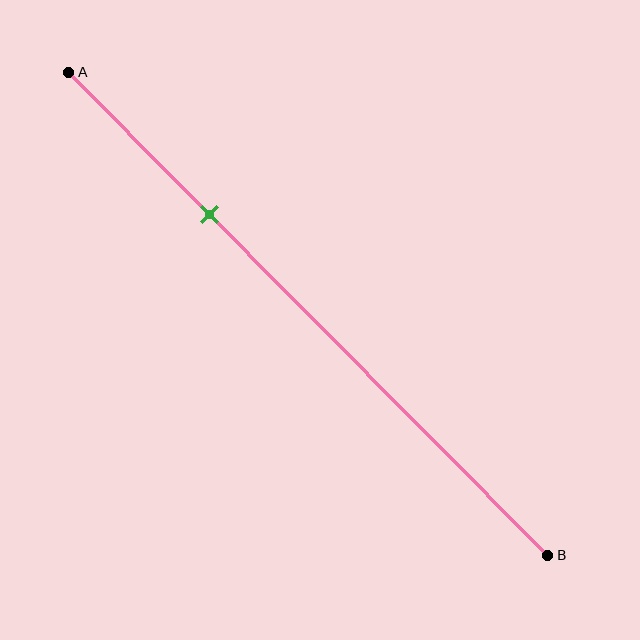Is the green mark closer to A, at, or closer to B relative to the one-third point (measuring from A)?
The green mark is closer to point A than the one-third point of segment AB.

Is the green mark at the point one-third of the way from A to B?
No, the mark is at about 30% from A, not at the 33% one-third point.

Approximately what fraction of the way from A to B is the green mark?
The green mark is approximately 30% of the way from A to B.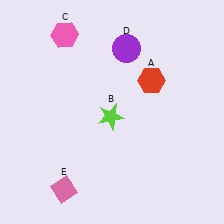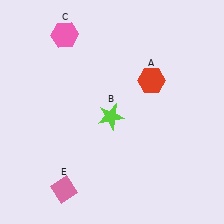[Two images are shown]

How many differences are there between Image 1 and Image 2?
There is 1 difference between the two images.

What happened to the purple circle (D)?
The purple circle (D) was removed in Image 2. It was in the top-right area of Image 1.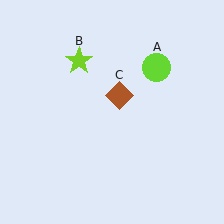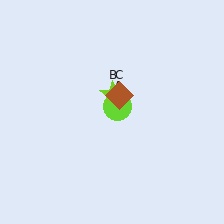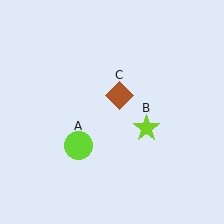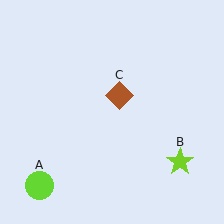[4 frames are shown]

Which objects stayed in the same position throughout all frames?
Brown diamond (object C) remained stationary.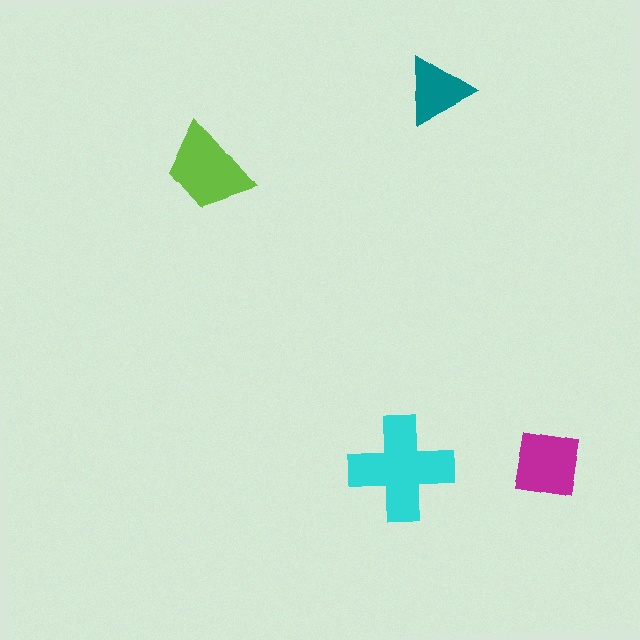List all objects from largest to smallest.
The cyan cross, the lime trapezoid, the magenta square, the teal triangle.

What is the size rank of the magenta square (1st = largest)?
3rd.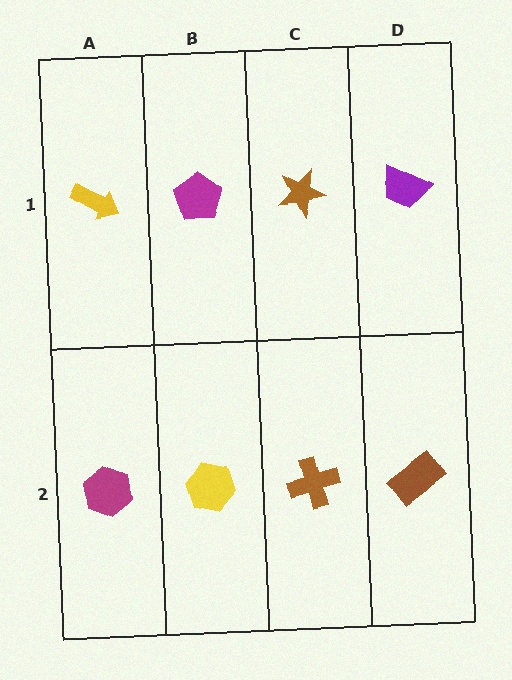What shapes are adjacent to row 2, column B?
A magenta pentagon (row 1, column B), a magenta hexagon (row 2, column A), a brown cross (row 2, column C).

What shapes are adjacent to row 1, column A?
A magenta hexagon (row 2, column A), a magenta pentagon (row 1, column B).